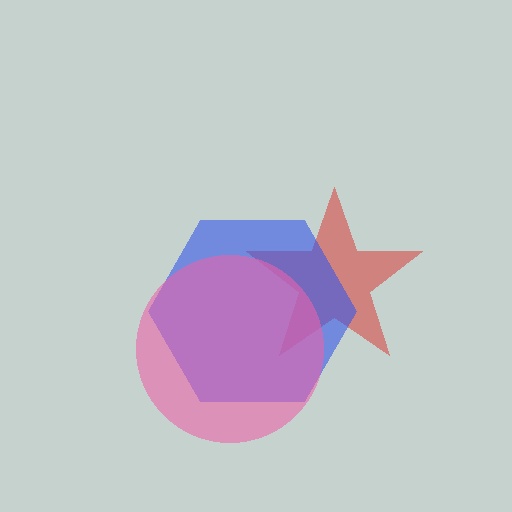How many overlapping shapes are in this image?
There are 3 overlapping shapes in the image.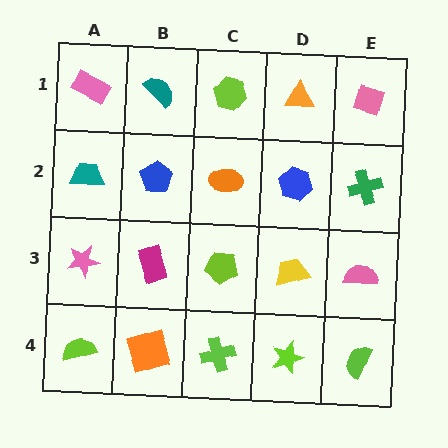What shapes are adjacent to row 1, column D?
A blue hexagon (row 2, column D), a lime hexagon (row 1, column C), a pink diamond (row 1, column E).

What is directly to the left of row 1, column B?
A pink rectangle.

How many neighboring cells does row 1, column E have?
2.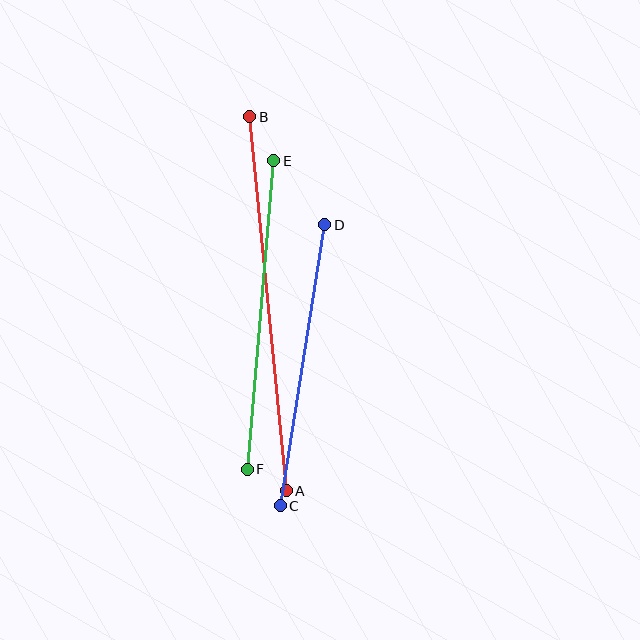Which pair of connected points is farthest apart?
Points A and B are farthest apart.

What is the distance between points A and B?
The distance is approximately 376 pixels.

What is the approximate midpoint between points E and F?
The midpoint is at approximately (261, 315) pixels.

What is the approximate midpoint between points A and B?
The midpoint is at approximately (268, 304) pixels.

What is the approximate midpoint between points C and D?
The midpoint is at approximately (302, 365) pixels.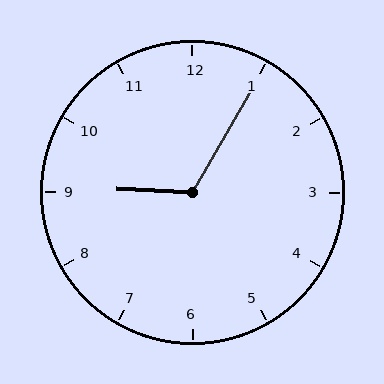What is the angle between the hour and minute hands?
Approximately 118 degrees.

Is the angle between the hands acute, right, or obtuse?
It is obtuse.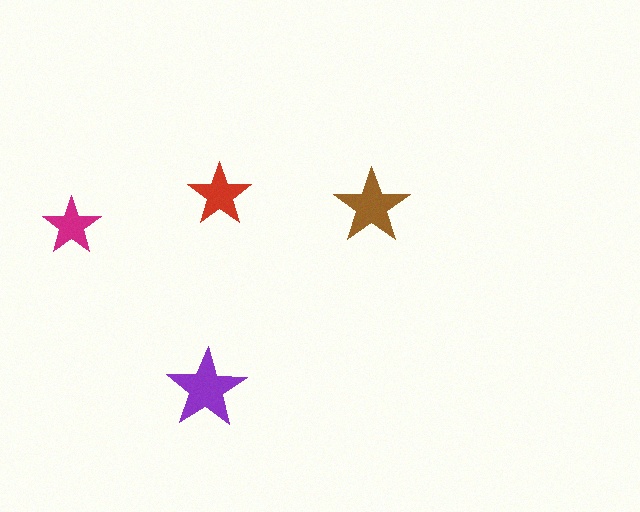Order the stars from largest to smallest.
the purple one, the brown one, the red one, the magenta one.